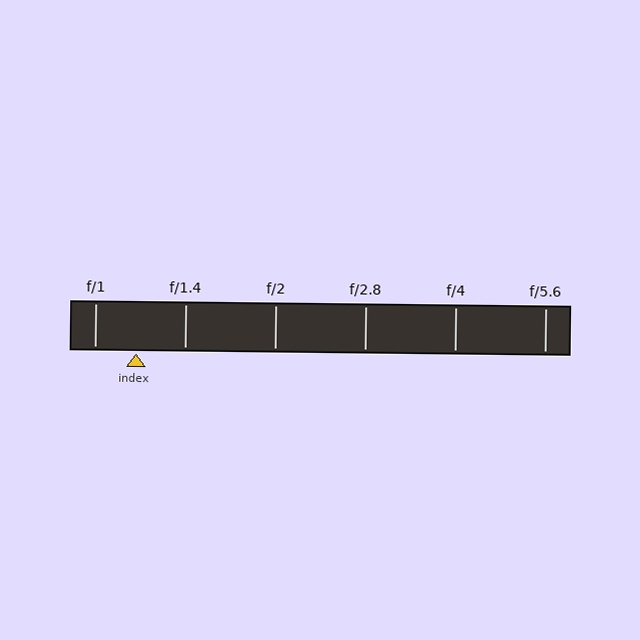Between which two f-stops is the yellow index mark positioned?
The index mark is between f/1 and f/1.4.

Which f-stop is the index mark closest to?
The index mark is closest to f/1.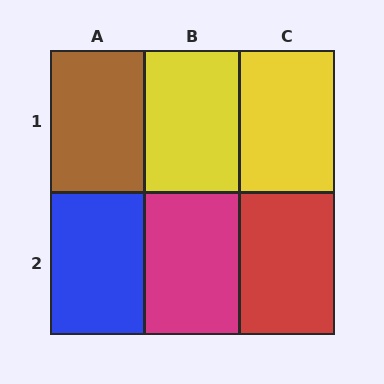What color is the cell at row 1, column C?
Yellow.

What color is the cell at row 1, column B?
Yellow.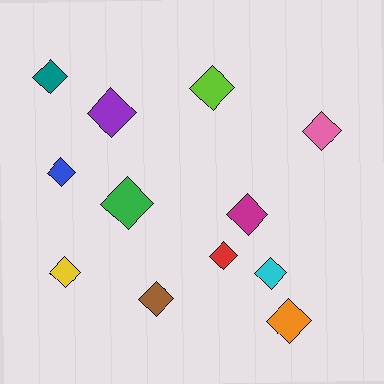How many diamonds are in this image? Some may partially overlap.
There are 12 diamonds.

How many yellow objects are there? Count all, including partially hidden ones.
There is 1 yellow object.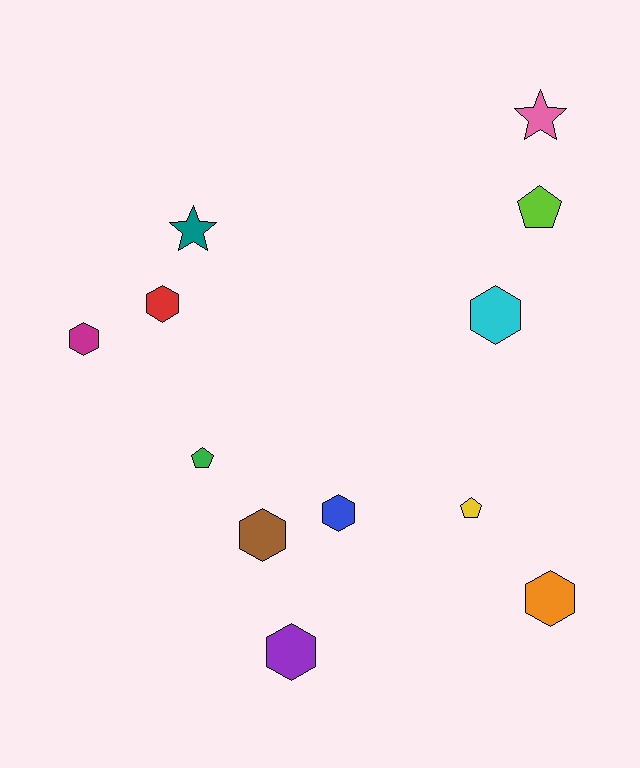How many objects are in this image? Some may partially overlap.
There are 12 objects.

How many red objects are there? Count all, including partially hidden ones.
There is 1 red object.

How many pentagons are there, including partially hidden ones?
There are 3 pentagons.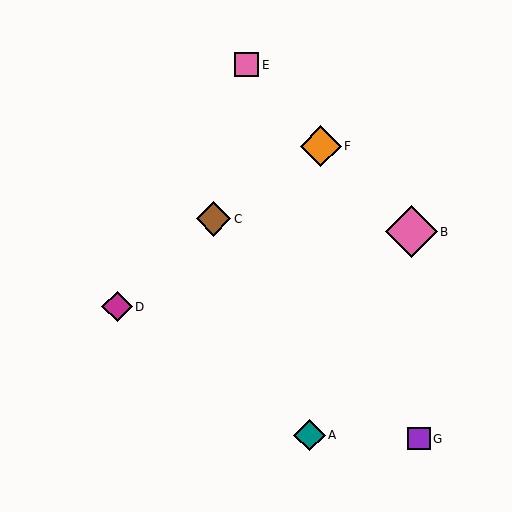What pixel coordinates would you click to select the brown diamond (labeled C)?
Click at (214, 219) to select the brown diamond C.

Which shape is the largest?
The pink diamond (labeled B) is the largest.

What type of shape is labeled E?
Shape E is a pink square.